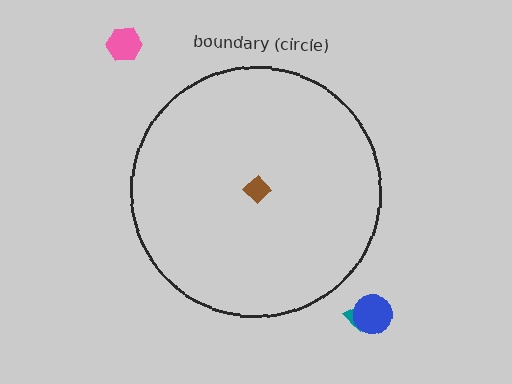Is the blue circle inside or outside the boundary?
Outside.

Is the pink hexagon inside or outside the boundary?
Outside.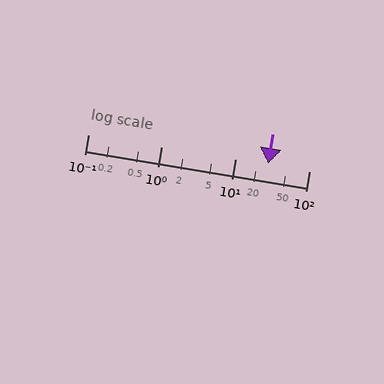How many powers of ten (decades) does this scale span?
The scale spans 3 decades, from 0.1 to 100.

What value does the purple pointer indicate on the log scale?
The pointer indicates approximately 28.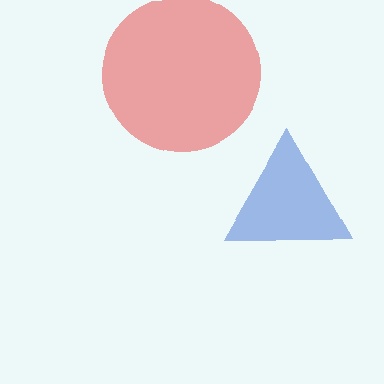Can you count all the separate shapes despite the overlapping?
Yes, there are 2 separate shapes.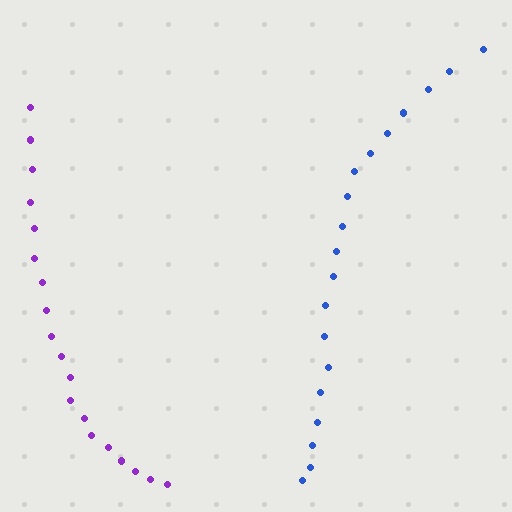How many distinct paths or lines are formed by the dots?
There are 2 distinct paths.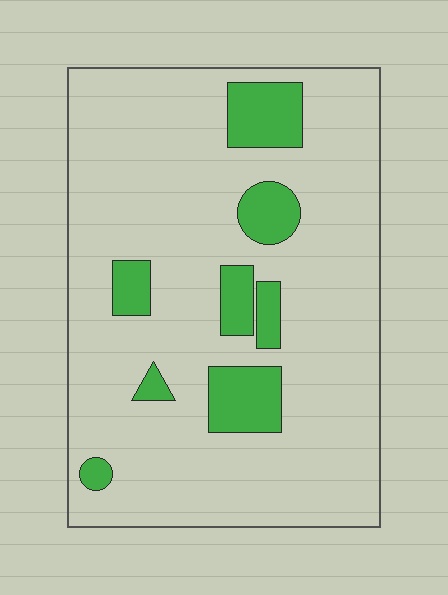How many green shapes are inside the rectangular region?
8.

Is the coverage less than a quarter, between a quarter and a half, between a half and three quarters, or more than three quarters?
Less than a quarter.